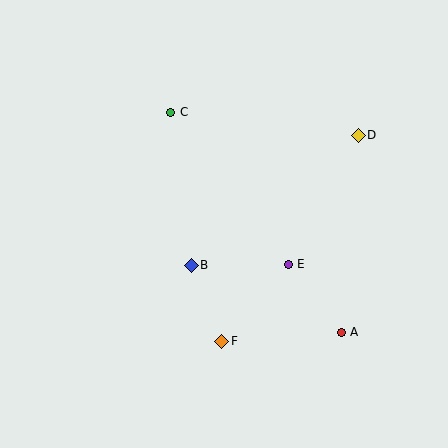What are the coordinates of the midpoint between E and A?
The midpoint between E and A is at (315, 298).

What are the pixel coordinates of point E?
Point E is at (288, 264).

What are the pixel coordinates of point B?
Point B is at (191, 265).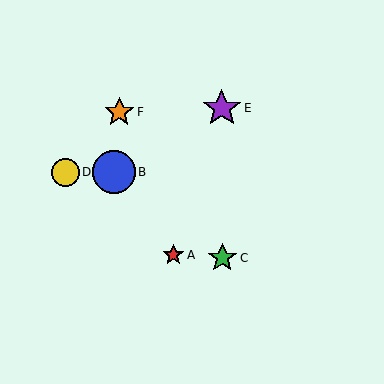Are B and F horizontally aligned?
No, B is at y≈172 and F is at y≈112.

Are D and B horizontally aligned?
Yes, both are at y≈172.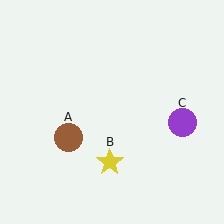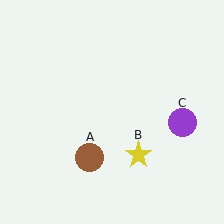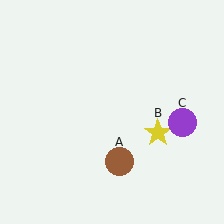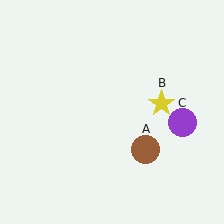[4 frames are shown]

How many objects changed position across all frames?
2 objects changed position: brown circle (object A), yellow star (object B).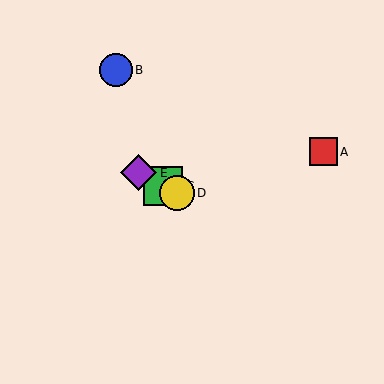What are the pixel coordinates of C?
Object C is at (163, 186).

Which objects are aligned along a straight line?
Objects C, D, E are aligned along a straight line.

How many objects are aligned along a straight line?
3 objects (C, D, E) are aligned along a straight line.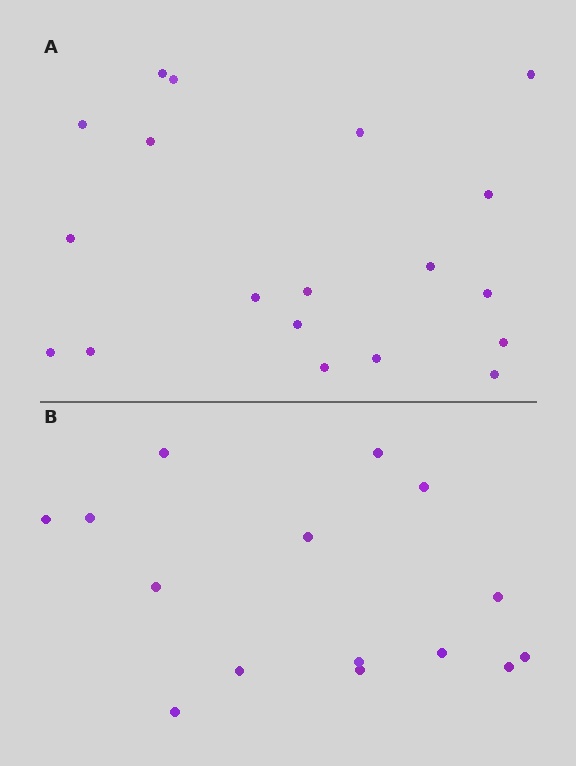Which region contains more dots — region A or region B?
Region A (the top region) has more dots.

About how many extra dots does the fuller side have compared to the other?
Region A has about 4 more dots than region B.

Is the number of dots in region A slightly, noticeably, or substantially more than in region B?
Region A has noticeably more, but not dramatically so. The ratio is roughly 1.3 to 1.